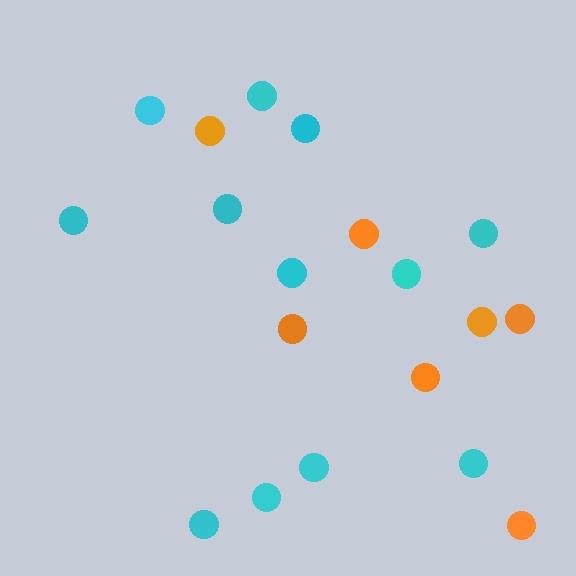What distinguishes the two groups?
There are 2 groups: one group of orange circles (7) and one group of cyan circles (12).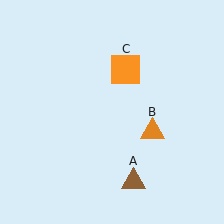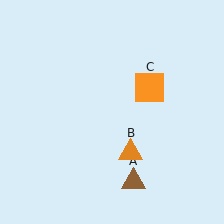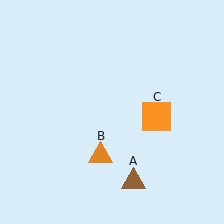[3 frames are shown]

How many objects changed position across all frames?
2 objects changed position: orange triangle (object B), orange square (object C).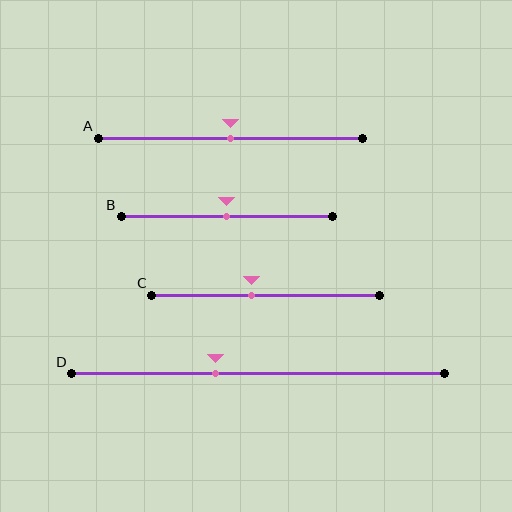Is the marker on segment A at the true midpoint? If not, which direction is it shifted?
Yes, the marker on segment A is at the true midpoint.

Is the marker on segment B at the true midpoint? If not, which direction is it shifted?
Yes, the marker on segment B is at the true midpoint.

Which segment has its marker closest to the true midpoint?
Segment A has its marker closest to the true midpoint.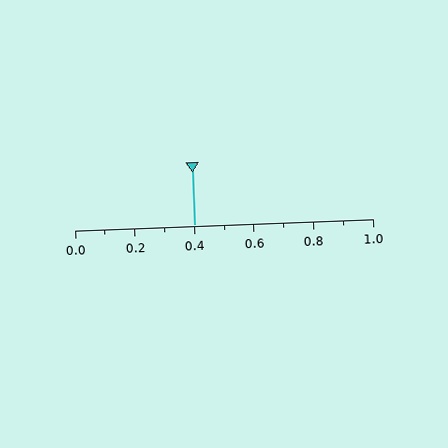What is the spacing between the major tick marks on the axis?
The major ticks are spaced 0.2 apart.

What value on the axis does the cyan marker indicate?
The marker indicates approximately 0.4.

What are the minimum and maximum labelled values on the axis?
The axis runs from 0.0 to 1.0.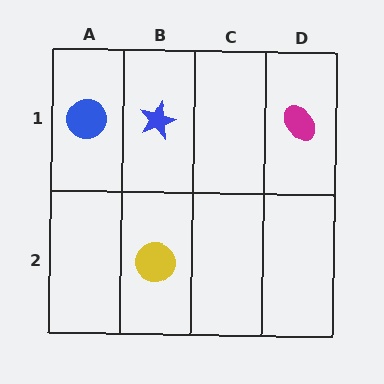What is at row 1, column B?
A blue star.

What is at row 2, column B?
A yellow circle.